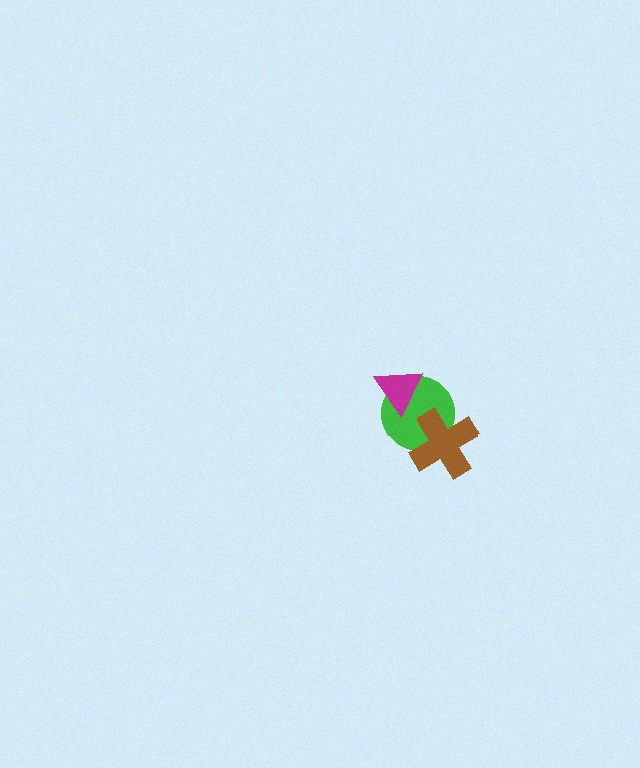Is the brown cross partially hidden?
No, no other shape covers it.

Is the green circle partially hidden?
Yes, it is partially covered by another shape.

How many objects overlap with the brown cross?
1 object overlaps with the brown cross.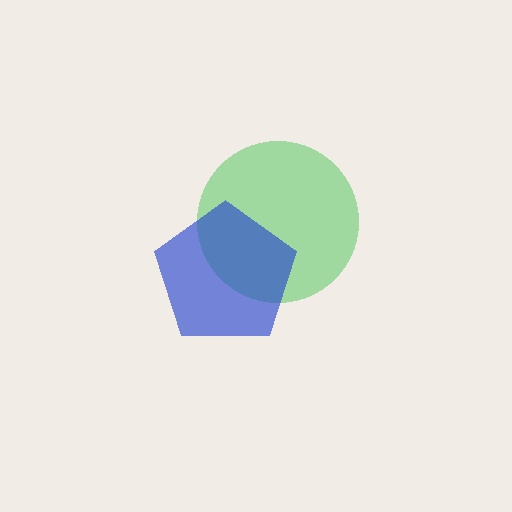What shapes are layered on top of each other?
The layered shapes are: a green circle, a blue pentagon.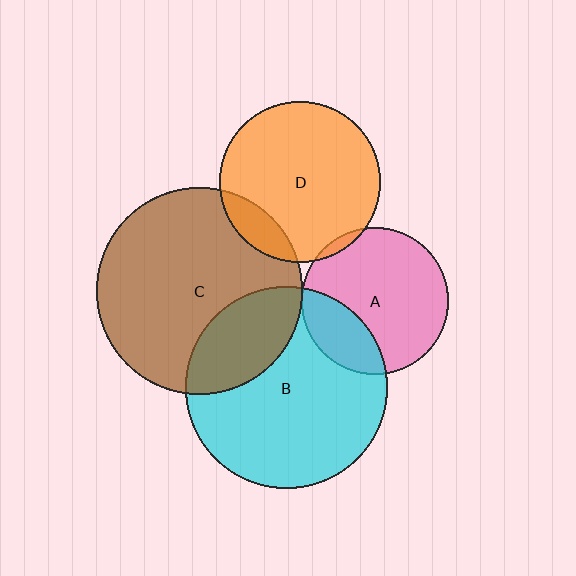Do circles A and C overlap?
Yes.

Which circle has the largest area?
Circle C (brown).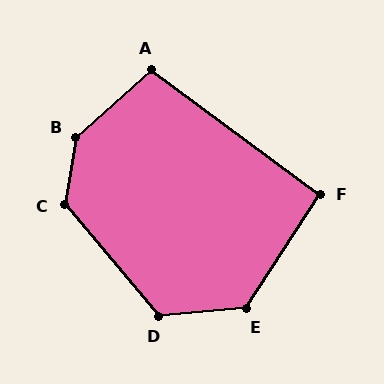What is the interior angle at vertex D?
Approximately 125 degrees (obtuse).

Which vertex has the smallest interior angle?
F, at approximately 94 degrees.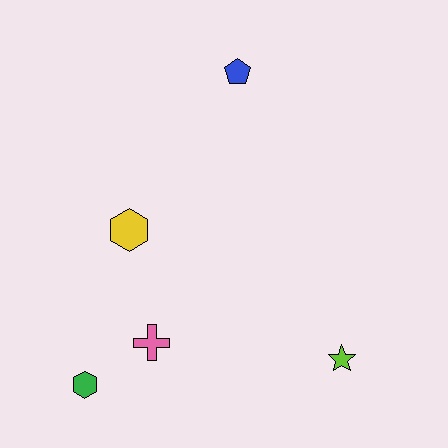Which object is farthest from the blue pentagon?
The green hexagon is farthest from the blue pentagon.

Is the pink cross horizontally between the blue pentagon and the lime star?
No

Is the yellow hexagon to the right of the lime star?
No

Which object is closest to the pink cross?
The green hexagon is closest to the pink cross.